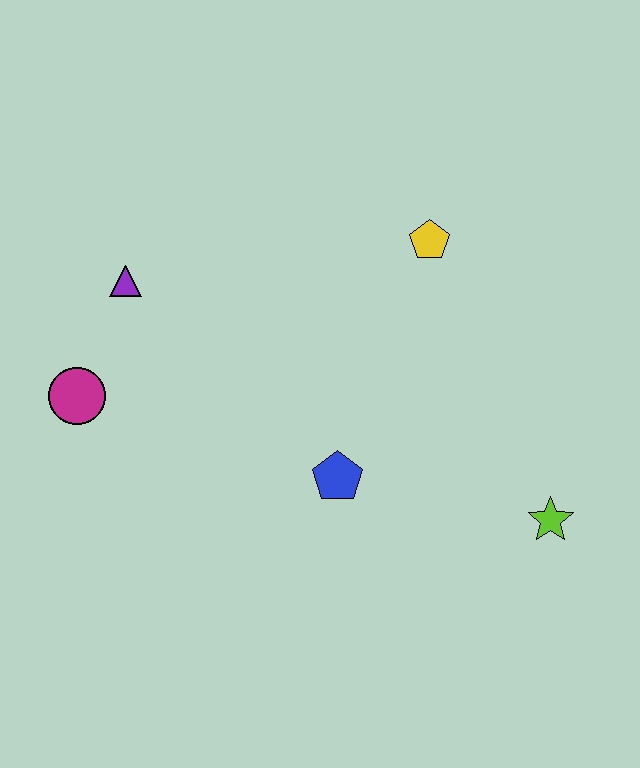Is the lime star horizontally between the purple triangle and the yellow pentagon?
No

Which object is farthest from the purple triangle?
The lime star is farthest from the purple triangle.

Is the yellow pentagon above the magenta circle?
Yes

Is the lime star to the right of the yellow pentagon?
Yes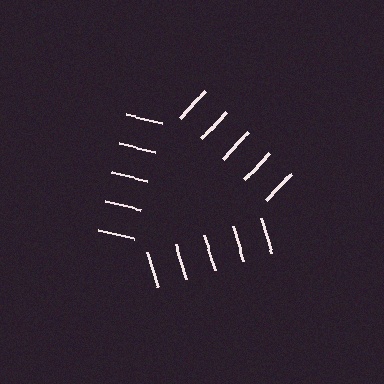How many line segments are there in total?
15 — 5 along each of the 3 edges.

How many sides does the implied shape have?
3 sides — the line-ends trace a triangle.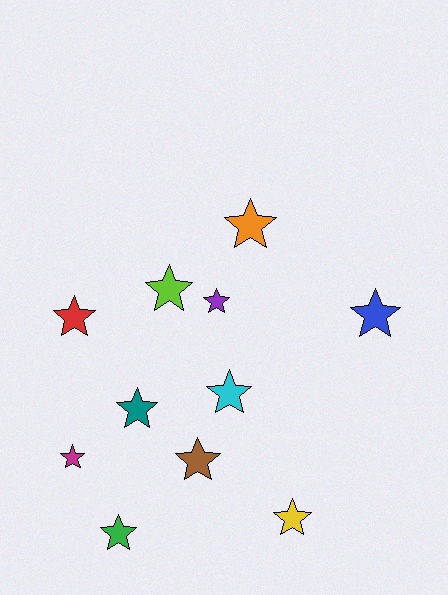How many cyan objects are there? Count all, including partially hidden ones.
There is 1 cyan object.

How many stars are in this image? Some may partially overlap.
There are 11 stars.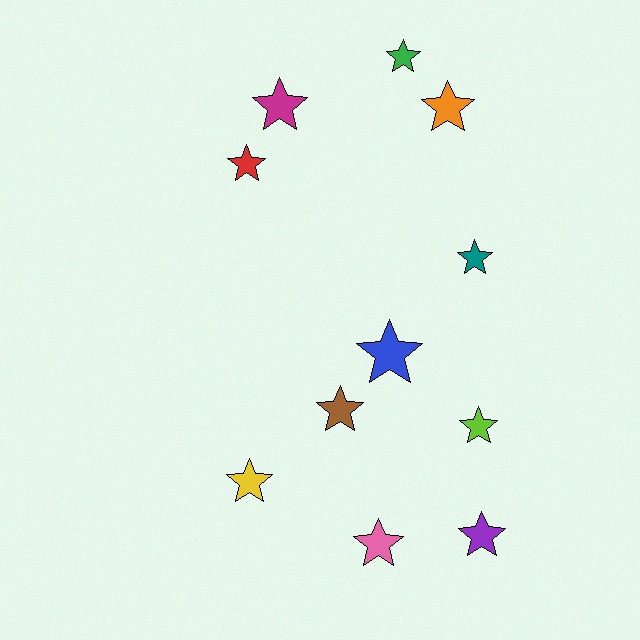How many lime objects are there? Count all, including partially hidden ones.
There is 1 lime object.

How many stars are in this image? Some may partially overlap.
There are 11 stars.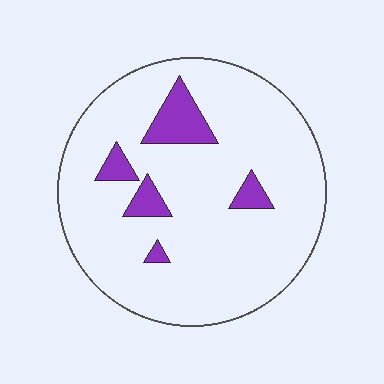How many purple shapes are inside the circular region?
5.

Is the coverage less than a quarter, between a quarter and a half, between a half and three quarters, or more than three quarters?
Less than a quarter.